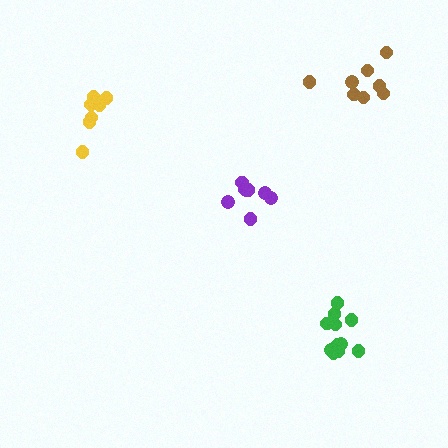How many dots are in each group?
Group 1: 8 dots, Group 2: 7 dots, Group 3: 8 dots, Group 4: 11 dots (34 total).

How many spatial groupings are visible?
There are 4 spatial groupings.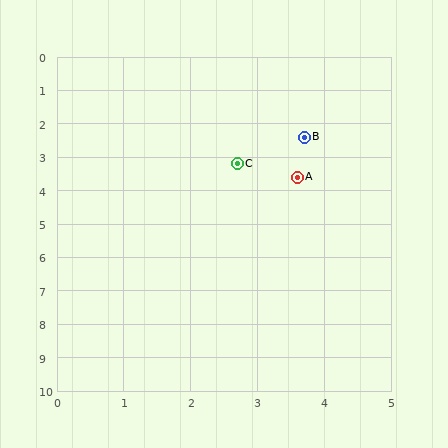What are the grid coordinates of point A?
Point A is at approximately (3.6, 3.6).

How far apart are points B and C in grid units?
Points B and C are about 1.3 grid units apart.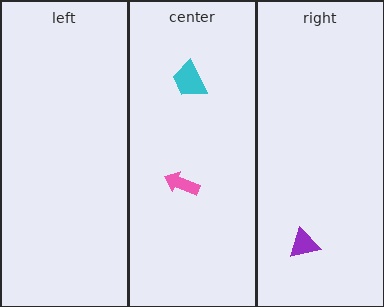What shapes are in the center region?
The pink arrow, the cyan trapezoid.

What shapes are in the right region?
The purple triangle.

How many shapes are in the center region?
2.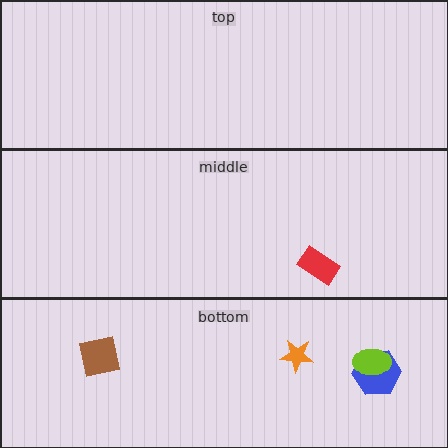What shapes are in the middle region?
The red rectangle.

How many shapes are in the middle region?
1.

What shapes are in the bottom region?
The blue hexagon, the lime ellipse, the brown square, the orange star.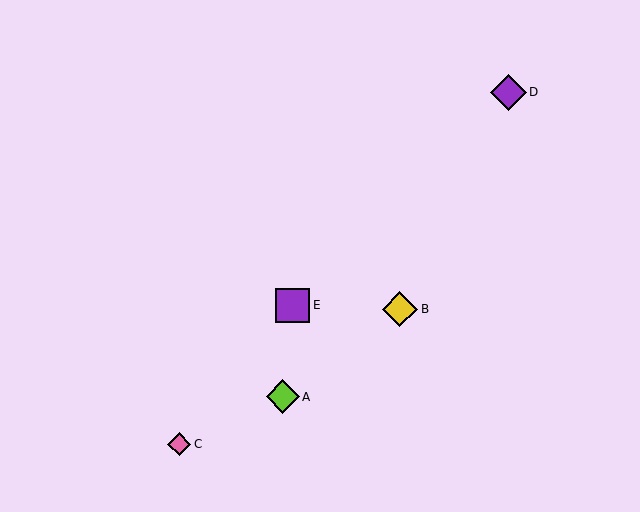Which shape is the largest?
The purple diamond (labeled D) is the largest.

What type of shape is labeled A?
Shape A is a lime diamond.